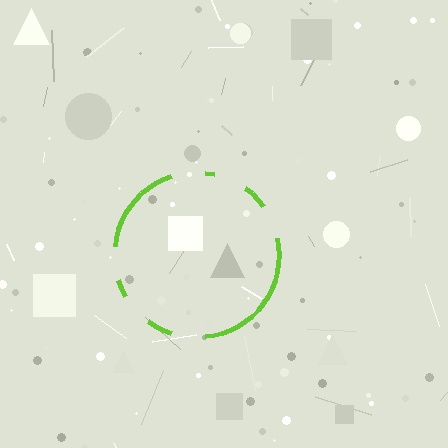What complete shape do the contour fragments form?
The contour fragments form a circle.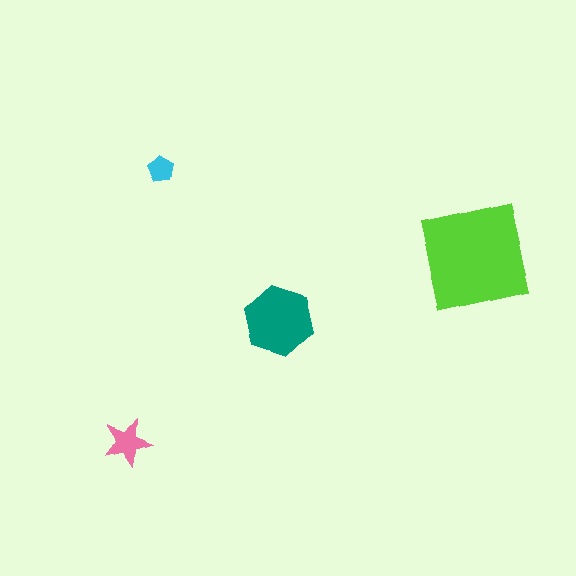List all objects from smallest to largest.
The cyan pentagon, the pink star, the teal hexagon, the lime square.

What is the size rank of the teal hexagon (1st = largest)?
2nd.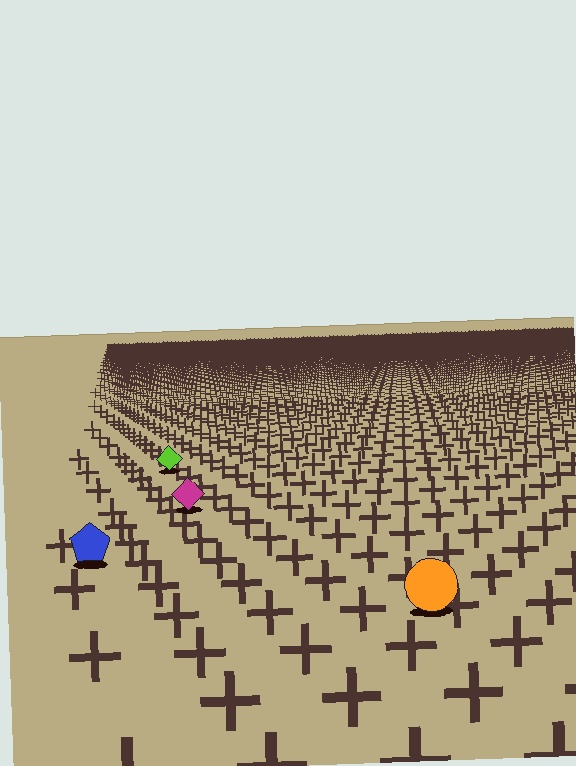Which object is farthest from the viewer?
The lime diamond is farthest from the viewer. It appears smaller and the ground texture around it is denser.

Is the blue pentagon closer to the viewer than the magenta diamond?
Yes. The blue pentagon is closer — you can tell from the texture gradient: the ground texture is coarser near it.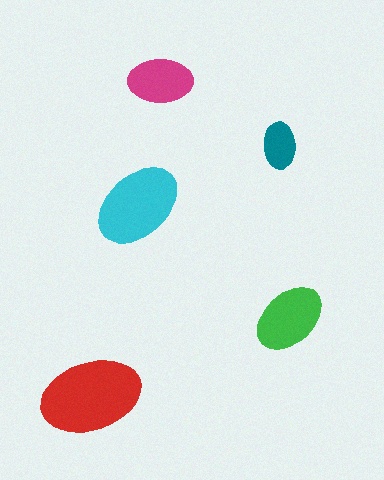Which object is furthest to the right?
The green ellipse is rightmost.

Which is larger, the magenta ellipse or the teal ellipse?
The magenta one.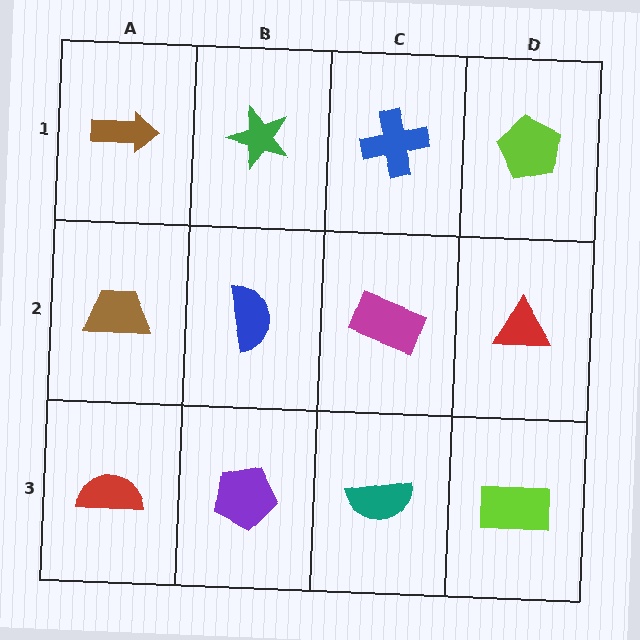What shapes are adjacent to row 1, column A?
A brown trapezoid (row 2, column A), a green star (row 1, column B).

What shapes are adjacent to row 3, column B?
A blue semicircle (row 2, column B), a red semicircle (row 3, column A), a teal semicircle (row 3, column C).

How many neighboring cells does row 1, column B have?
3.